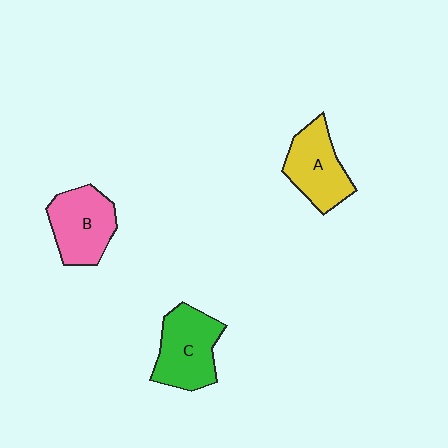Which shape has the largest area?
Shape C (green).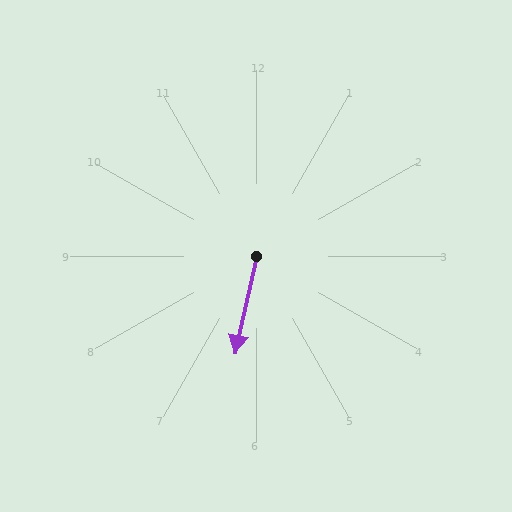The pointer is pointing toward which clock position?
Roughly 6 o'clock.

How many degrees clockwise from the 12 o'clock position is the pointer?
Approximately 192 degrees.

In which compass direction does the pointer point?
South.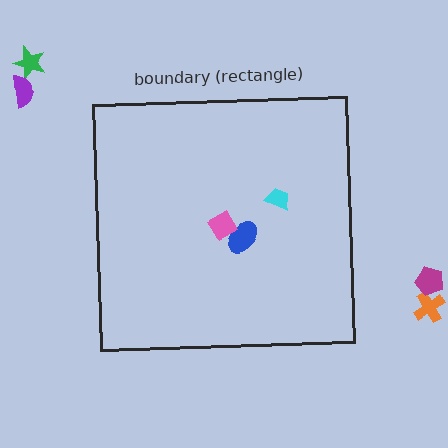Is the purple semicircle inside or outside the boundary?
Outside.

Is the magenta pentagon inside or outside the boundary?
Outside.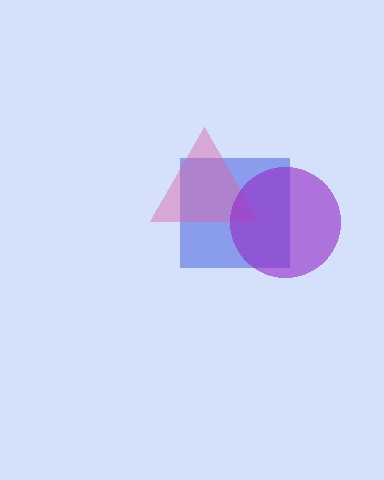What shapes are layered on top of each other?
The layered shapes are: a blue square, a pink triangle, a purple circle.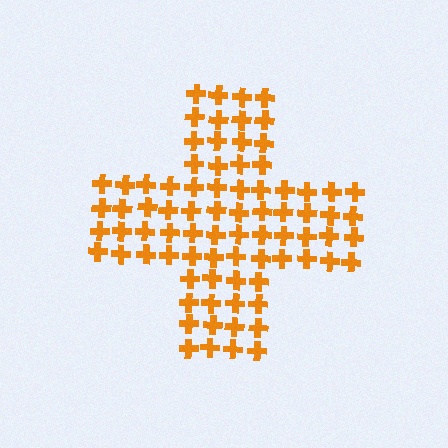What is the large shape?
The large shape is a cross.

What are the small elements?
The small elements are crosses.